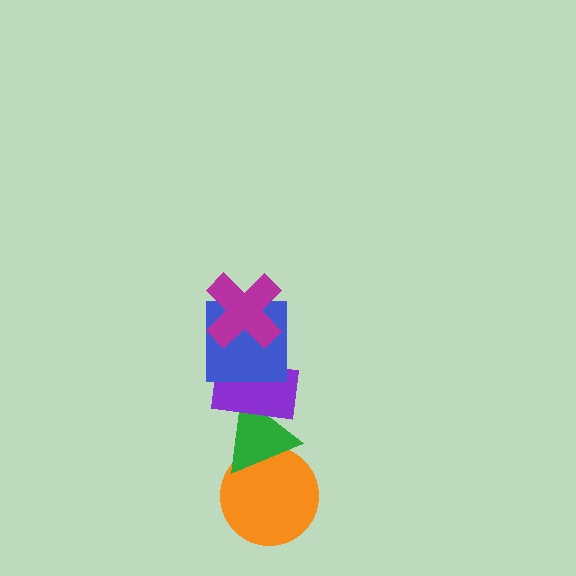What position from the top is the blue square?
The blue square is 2nd from the top.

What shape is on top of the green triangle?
The purple rectangle is on top of the green triangle.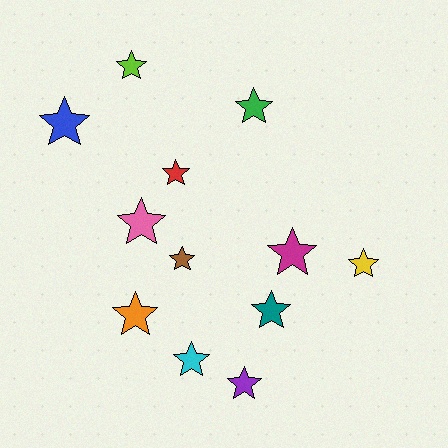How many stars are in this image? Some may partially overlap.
There are 12 stars.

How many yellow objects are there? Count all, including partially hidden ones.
There is 1 yellow object.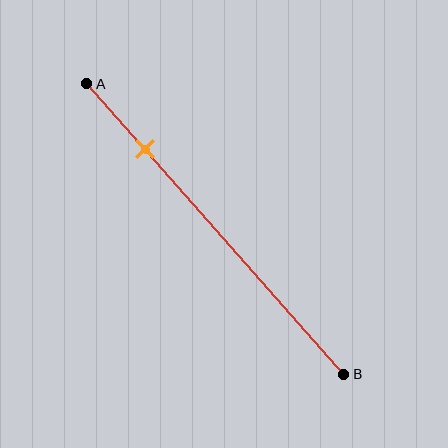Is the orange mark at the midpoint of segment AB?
No, the mark is at about 25% from A, not at the 50% midpoint.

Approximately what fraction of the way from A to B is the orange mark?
The orange mark is approximately 25% of the way from A to B.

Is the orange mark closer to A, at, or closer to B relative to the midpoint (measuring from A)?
The orange mark is closer to point A than the midpoint of segment AB.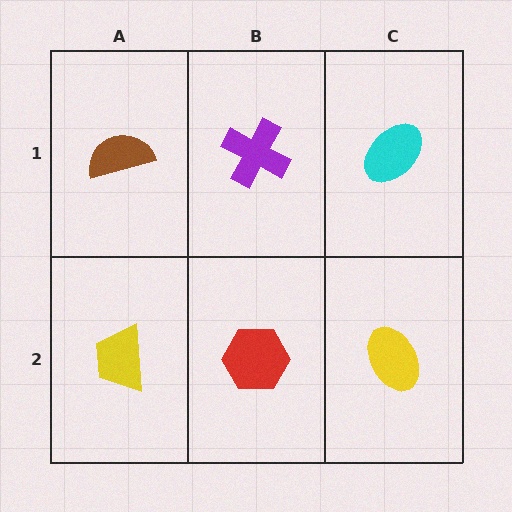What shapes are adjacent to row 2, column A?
A brown semicircle (row 1, column A), a red hexagon (row 2, column B).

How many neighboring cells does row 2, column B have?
3.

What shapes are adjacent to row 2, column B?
A purple cross (row 1, column B), a yellow trapezoid (row 2, column A), a yellow ellipse (row 2, column C).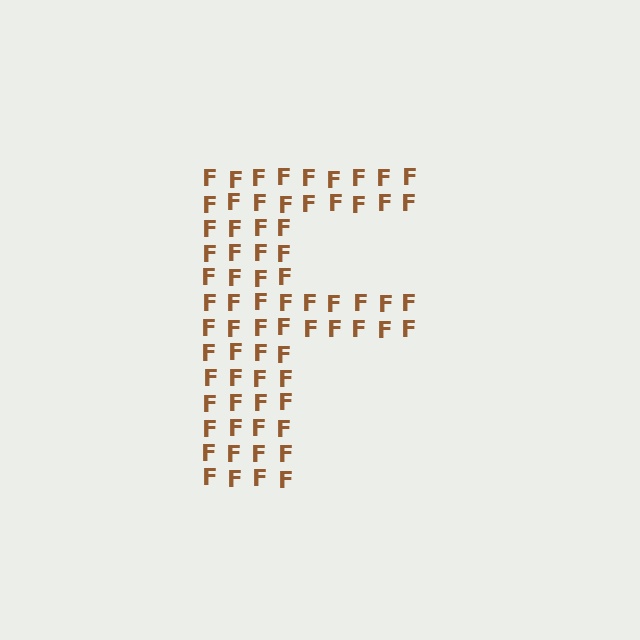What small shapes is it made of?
It is made of small letter F's.